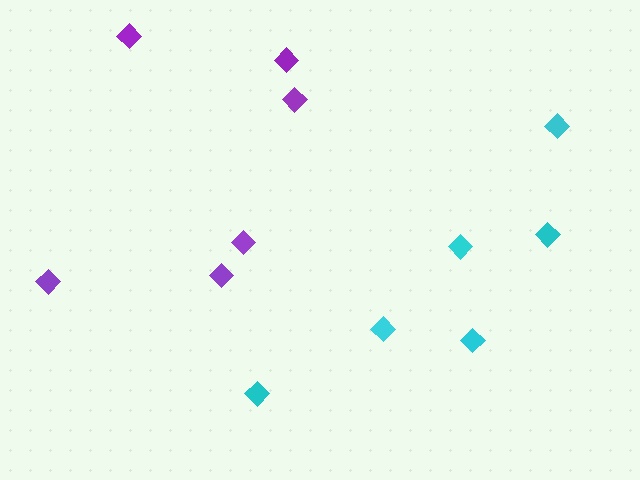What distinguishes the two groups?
There are 2 groups: one group of cyan diamonds (6) and one group of purple diamonds (6).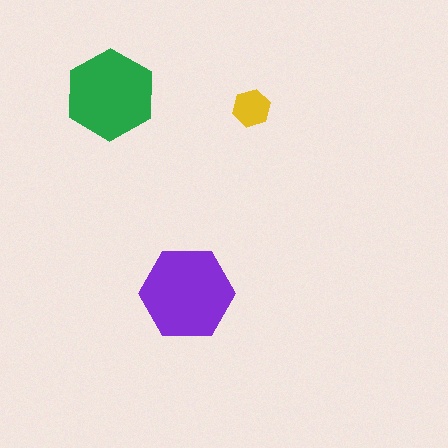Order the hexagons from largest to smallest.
the purple one, the green one, the yellow one.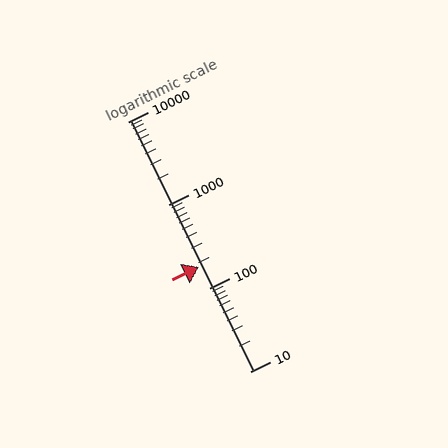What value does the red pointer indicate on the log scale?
The pointer indicates approximately 180.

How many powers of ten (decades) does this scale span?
The scale spans 3 decades, from 10 to 10000.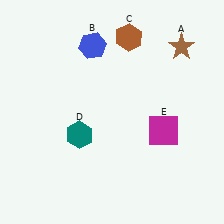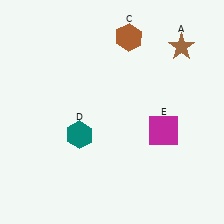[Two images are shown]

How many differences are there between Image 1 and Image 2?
There is 1 difference between the two images.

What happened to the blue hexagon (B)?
The blue hexagon (B) was removed in Image 2. It was in the top-left area of Image 1.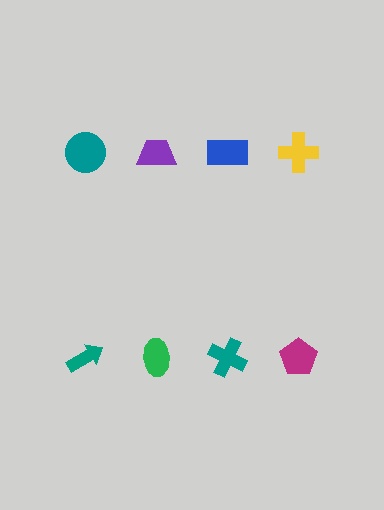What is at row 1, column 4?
A yellow cross.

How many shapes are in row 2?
4 shapes.